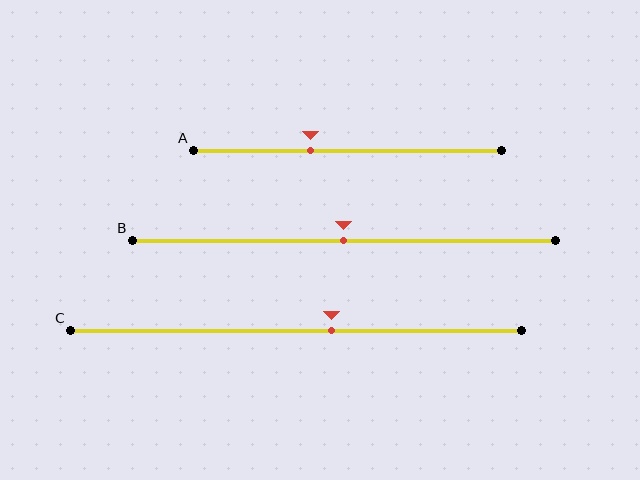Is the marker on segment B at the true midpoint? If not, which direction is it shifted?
Yes, the marker on segment B is at the true midpoint.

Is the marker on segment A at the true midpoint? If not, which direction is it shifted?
No, the marker on segment A is shifted to the left by about 12% of the segment length.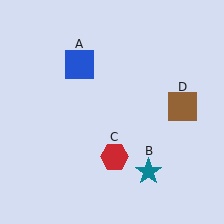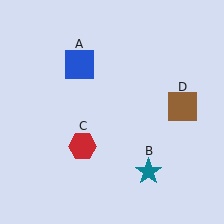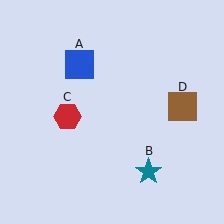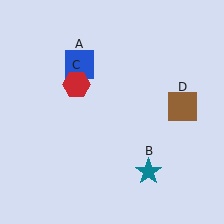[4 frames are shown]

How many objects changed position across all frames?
1 object changed position: red hexagon (object C).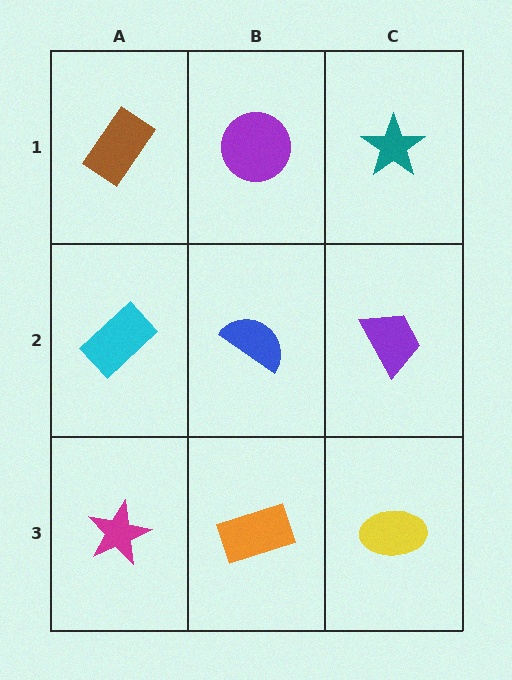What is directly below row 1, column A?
A cyan rectangle.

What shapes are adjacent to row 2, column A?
A brown rectangle (row 1, column A), a magenta star (row 3, column A), a blue semicircle (row 2, column B).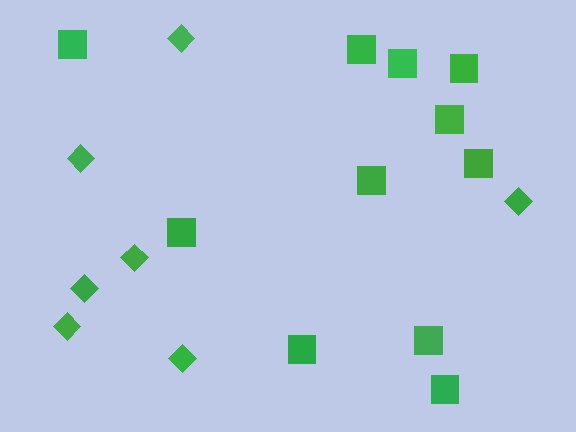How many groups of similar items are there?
There are 2 groups: one group of squares (11) and one group of diamonds (7).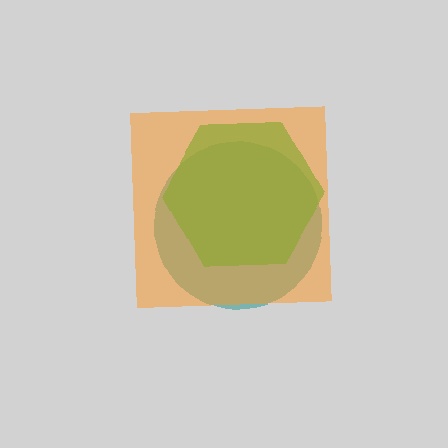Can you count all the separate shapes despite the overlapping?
Yes, there are 3 separate shapes.